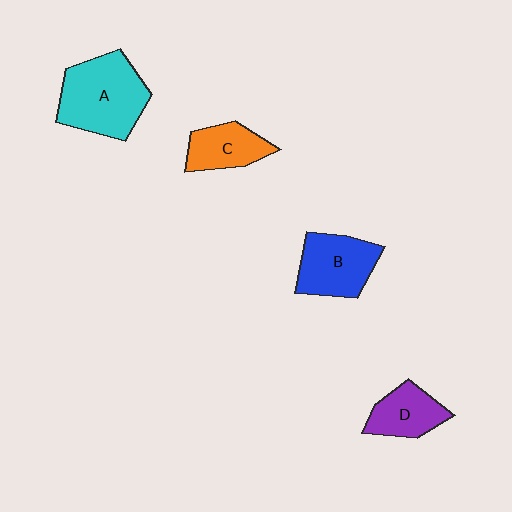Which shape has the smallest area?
Shape D (purple).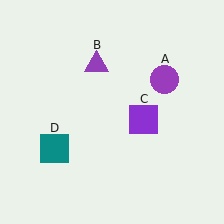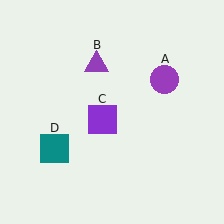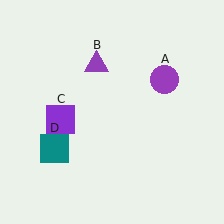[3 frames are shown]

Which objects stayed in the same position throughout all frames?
Purple circle (object A) and purple triangle (object B) and teal square (object D) remained stationary.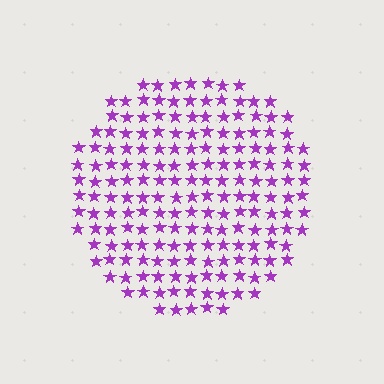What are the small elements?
The small elements are stars.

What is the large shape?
The large shape is a circle.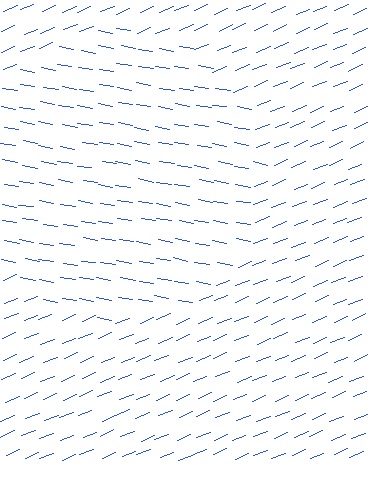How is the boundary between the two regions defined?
The boundary is defined purely by a change in line orientation (approximately 32 degrees difference). All lines are the same color and thickness.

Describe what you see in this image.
The image is filled with small blue line segments. A circle region in the image has lines oriented differently from the surrounding lines, creating a visible texture boundary.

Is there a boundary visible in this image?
Yes, there is a texture boundary formed by a change in line orientation.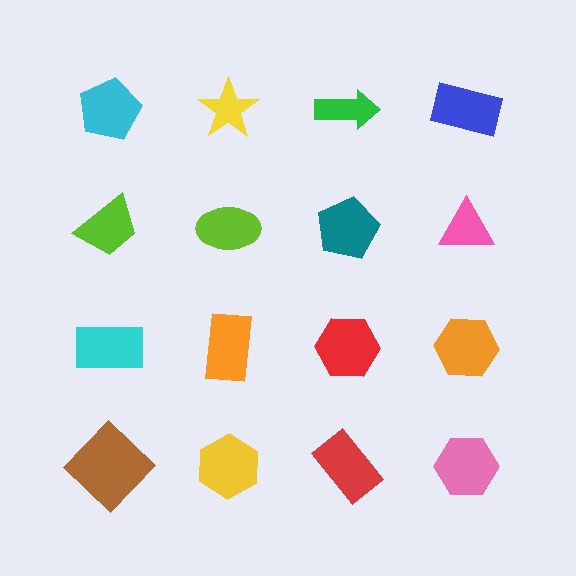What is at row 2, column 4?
A pink triangle.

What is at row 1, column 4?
A blue rectangle.